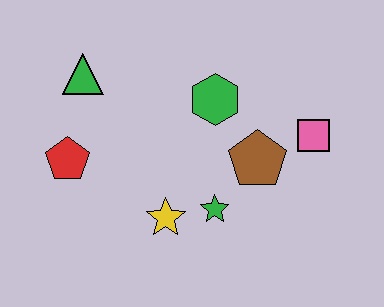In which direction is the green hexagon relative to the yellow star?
The green hexagon is above the yellow star.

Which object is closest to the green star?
The yellow star is closest to the green star.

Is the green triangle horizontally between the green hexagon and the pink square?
No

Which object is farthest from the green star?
The green triangle is farthest from the green star.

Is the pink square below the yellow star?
No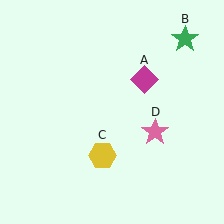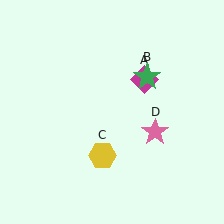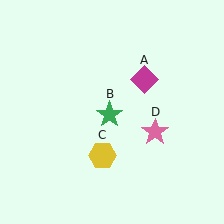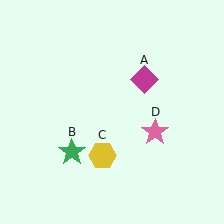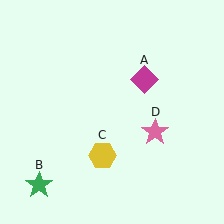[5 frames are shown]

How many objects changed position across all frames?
1 object changed position: green star (object B).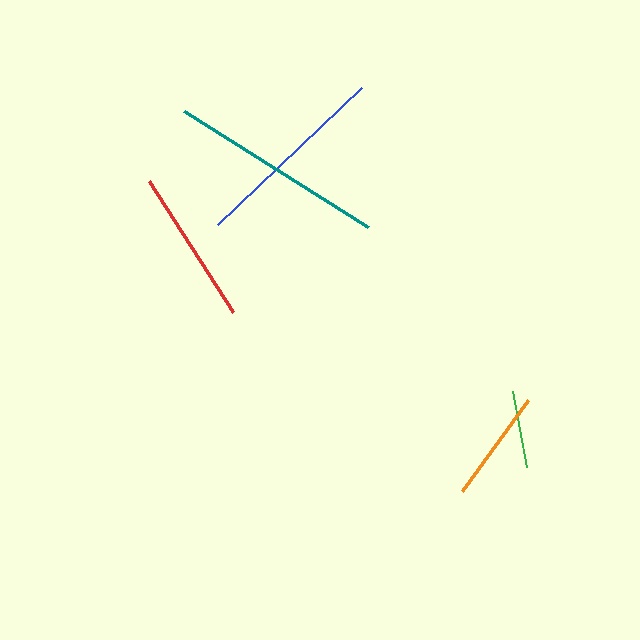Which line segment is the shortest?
The green line is the shortest at approximately 77 pixels.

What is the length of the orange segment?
The orange segment is approximately 113 pixels long.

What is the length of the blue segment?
The blue segment is approximately 199 pixels long.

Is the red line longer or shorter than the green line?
The red line is longer than the green line.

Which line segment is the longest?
The teal line is the longest at approximately 217 pixels.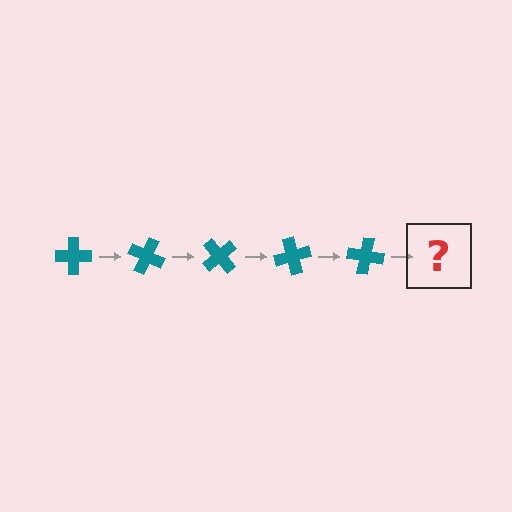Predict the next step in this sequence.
The next step is a teal cross rotated 125 degrees.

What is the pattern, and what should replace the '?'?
The pattern is that the cross rotates 25 degrees each step. The '?' should be a teal cross rotated 125 degrees.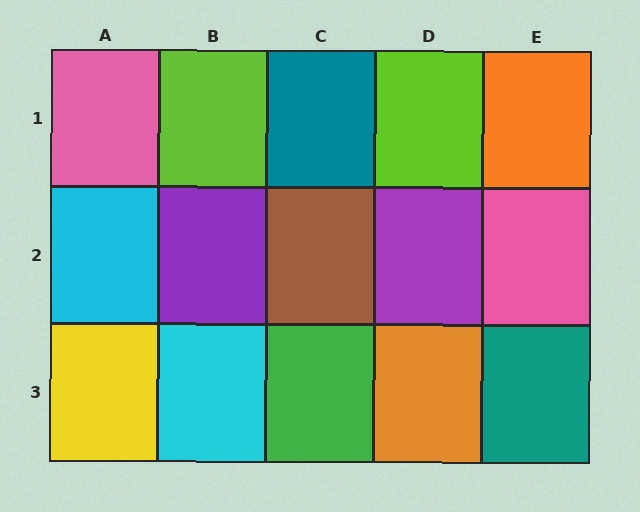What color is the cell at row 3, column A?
Yellow.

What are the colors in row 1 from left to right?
Pink, lime, teal, lime, orange.